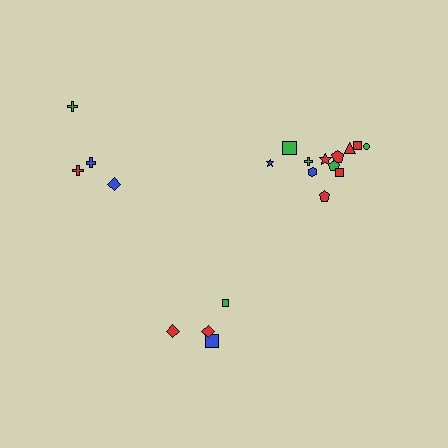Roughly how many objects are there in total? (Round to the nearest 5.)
Roughly 20 objects in total.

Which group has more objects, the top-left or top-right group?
The top-right group.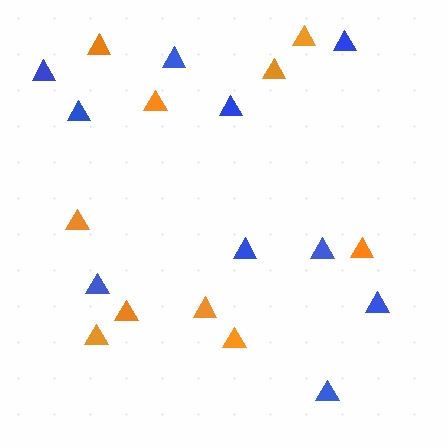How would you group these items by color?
There are 2 groups: one group of orange triangles (10) and one group of blue triangles (10).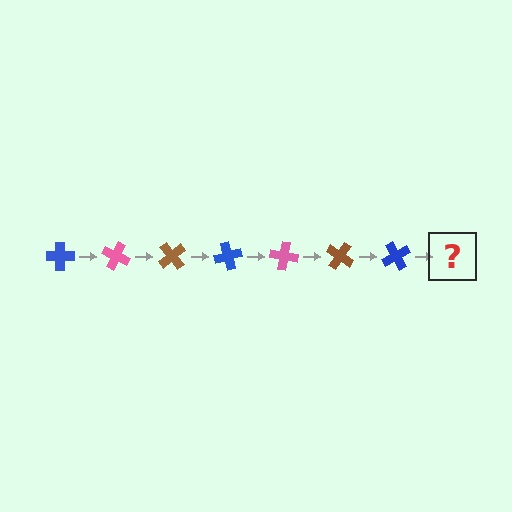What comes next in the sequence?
The next element should be a pink cross, rotated 175 degrees from the start.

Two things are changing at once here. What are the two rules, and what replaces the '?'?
The two rules are that it rotates 25 degrees each step and the color cycles through blue, pink, and brown. The '?' should be a pink cross, rotated 175 degrees from the start.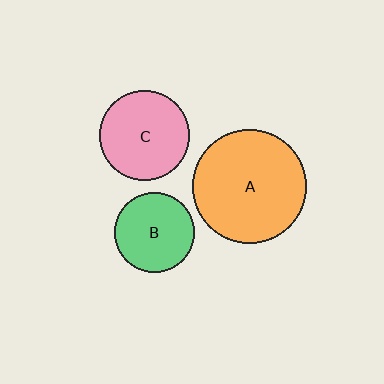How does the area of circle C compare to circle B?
Approximately 1.3 times.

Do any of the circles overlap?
No, none of the circles overlap.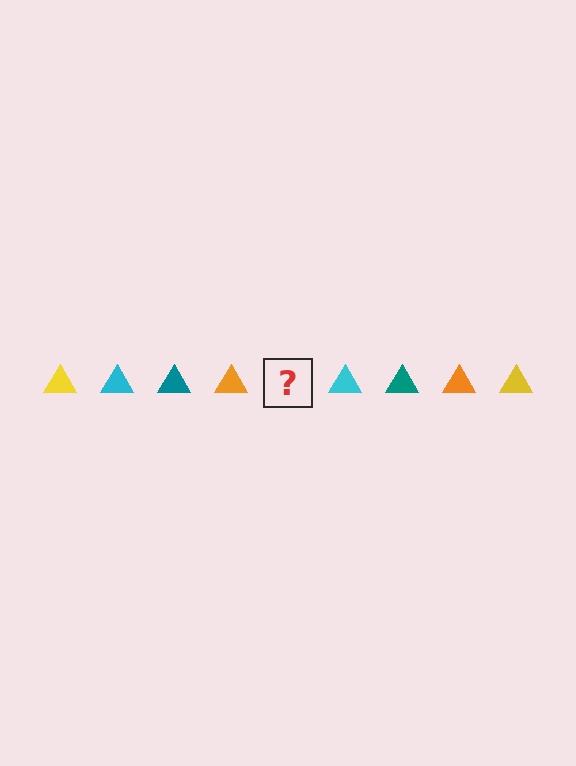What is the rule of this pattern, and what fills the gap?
The rule is that the pattern cycles through yellow, cyan, teal, orange triangles. The gap should be filled with a yellow triangle.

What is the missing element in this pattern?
The missing element is a yellow triangle.